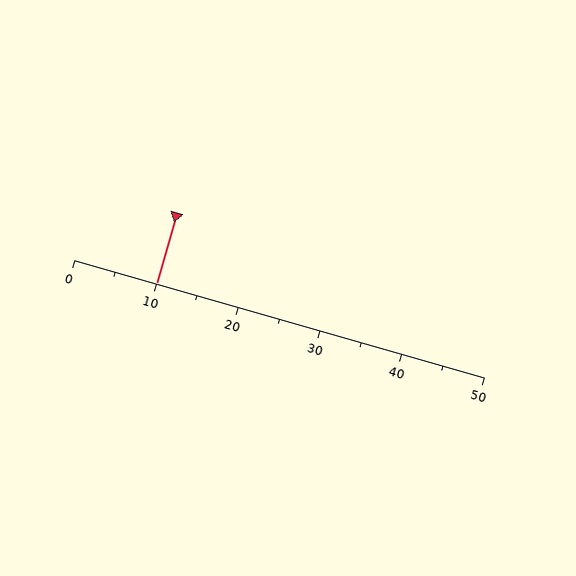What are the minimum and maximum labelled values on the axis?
The axis runs from 0 to 50.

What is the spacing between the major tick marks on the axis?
The major ticks are spaced 10 apart.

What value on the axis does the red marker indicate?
The marker indicates approximately 10.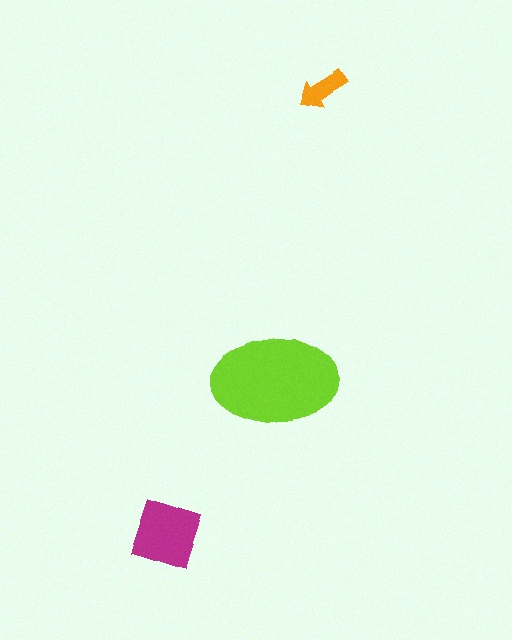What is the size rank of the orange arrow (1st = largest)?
3rd.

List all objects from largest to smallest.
The lime ellipse, the magenta diamond, the orange arrow.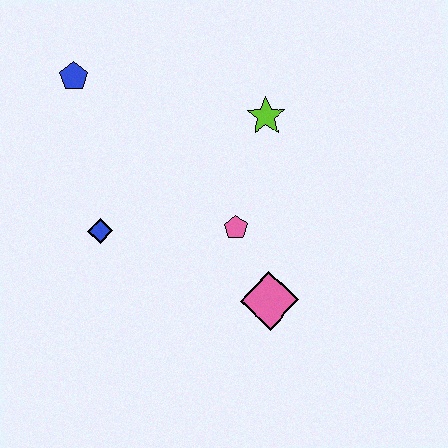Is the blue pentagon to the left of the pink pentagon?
Yes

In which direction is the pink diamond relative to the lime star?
The pink diamond is below the lime star.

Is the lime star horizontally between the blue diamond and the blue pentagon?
No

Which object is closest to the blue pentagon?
The blue diamond is closest to the blue pentagon.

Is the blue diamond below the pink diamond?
No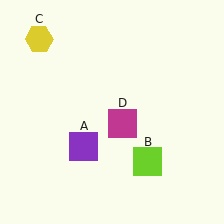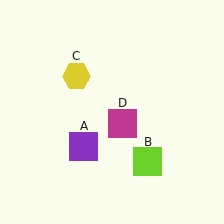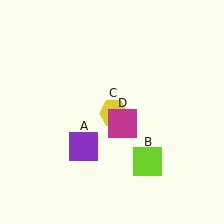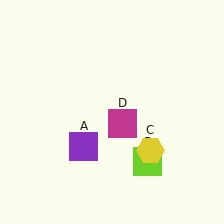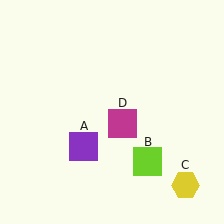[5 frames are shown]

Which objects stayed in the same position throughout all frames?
Purple square (object A) and lime square (object B) and magenta square (object D) remained stationary.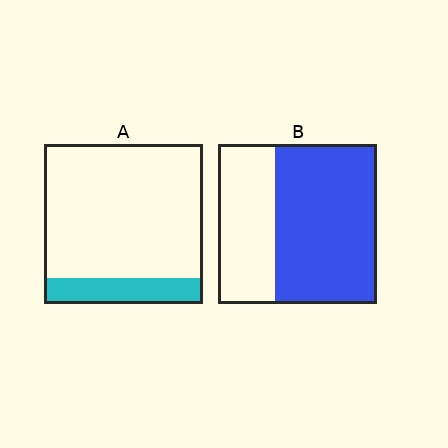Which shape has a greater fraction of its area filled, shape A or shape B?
Shape B.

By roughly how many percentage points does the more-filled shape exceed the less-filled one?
By roughly 50 percentage points (B over A).